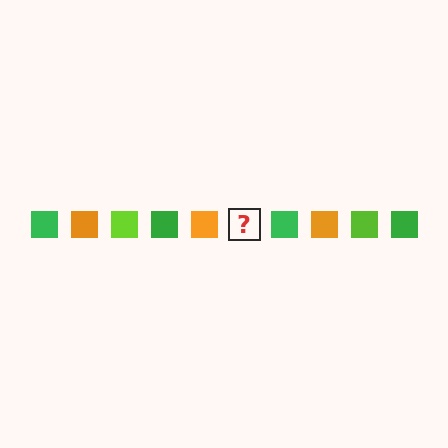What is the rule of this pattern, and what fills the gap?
The rule is that the pattern cycles through green, orange, lime squares. The gap should be filled with a lime square.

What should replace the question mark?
The question mark should be replaced with a lime square.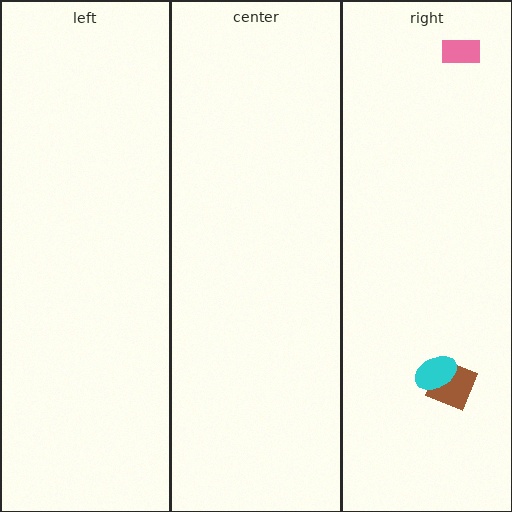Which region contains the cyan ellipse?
The right region.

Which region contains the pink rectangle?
The right region.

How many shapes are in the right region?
3.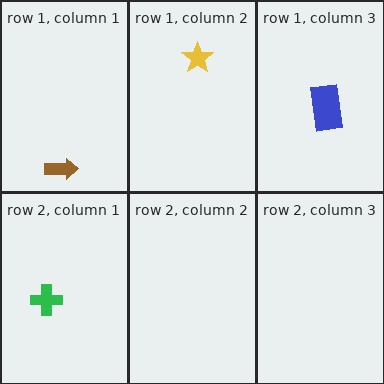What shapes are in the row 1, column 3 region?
The blue rectangle.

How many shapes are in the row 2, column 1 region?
1.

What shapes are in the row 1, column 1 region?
The brown arrow.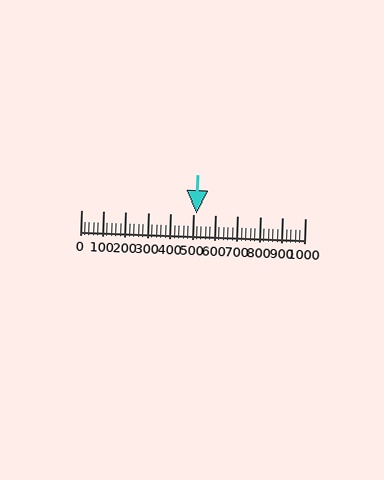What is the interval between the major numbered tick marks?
The major tick marks are spaced 100 units apart.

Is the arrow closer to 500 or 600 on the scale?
The arrow is closer to 500.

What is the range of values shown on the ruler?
The ruler shows values from 0 to 1000.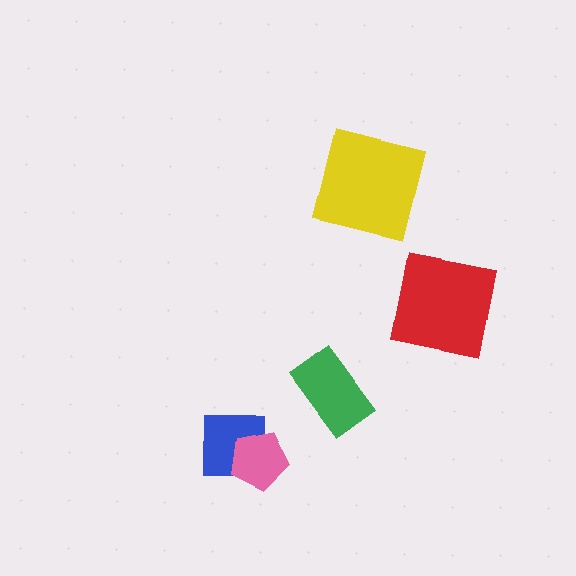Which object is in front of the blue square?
The pink pentagon is in front of the blue square.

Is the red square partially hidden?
No, no other shape covers it.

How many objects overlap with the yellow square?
0 objects overlap with the yellow square.